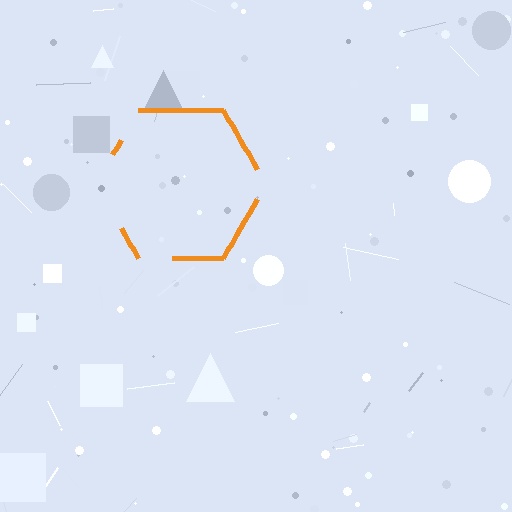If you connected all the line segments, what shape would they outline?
They would outline a hexagon.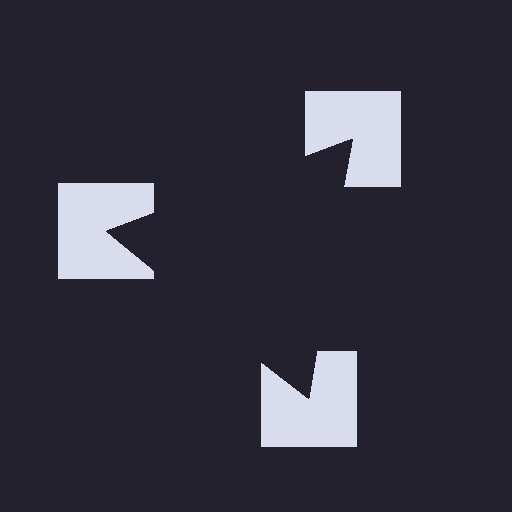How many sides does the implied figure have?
3 sides.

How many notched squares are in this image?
There are 3 — one at each vertex of the illusory triangle.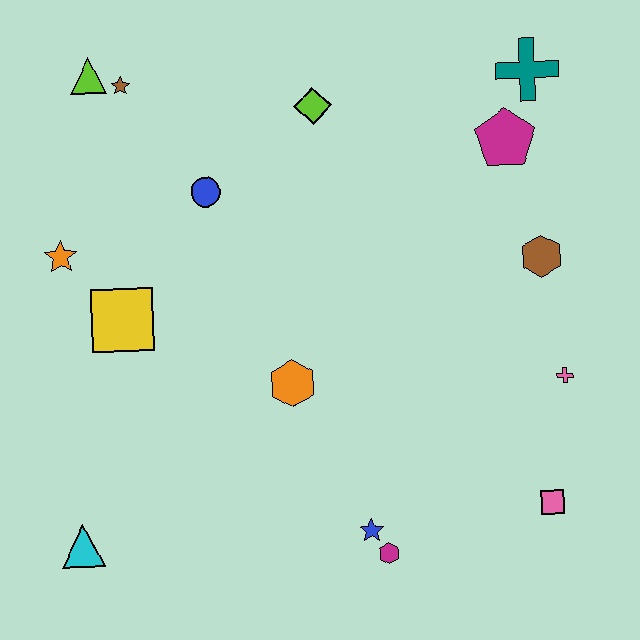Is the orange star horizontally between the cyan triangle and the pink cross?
No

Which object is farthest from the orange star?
The pink square is farthest from the orange star.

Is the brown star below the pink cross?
No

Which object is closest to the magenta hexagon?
The blue star is closest to the magenta hexagon.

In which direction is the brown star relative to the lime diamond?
The brown star is to the left of the lime diamond.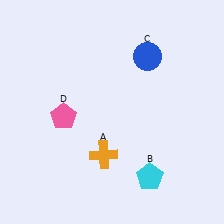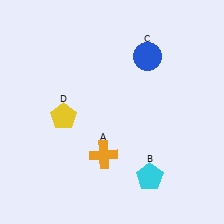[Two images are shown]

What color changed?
The pentagon (D) changed from pink in Image 1 to yellow in Image 2.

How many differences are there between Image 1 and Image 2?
There is 1 difference between the two images.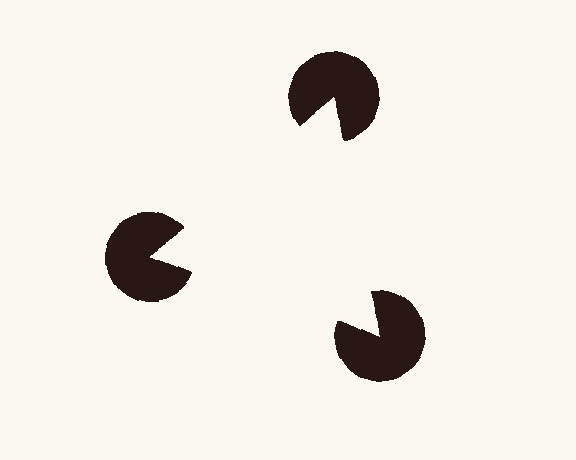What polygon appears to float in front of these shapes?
An illusory triangle — its edges are inferred from the aligned wedge cuts in the pac-man discs, not physically drawn.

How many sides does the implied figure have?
3 sides.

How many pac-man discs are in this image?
There are 3 — one at each vertex of the illusory triangle.